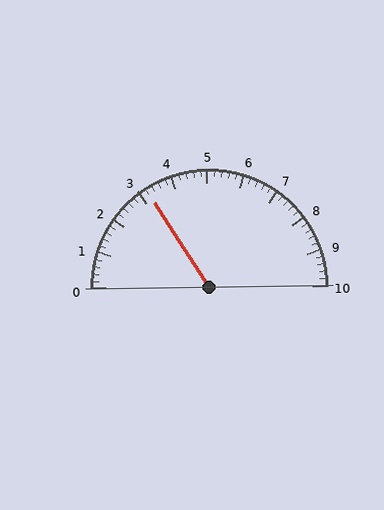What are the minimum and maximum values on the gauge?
The gauge ranges from 0 to 10.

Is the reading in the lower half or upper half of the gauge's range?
The reading is in the lower half of the range (0 to 10).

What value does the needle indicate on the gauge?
The needle indicates approximately 3.2.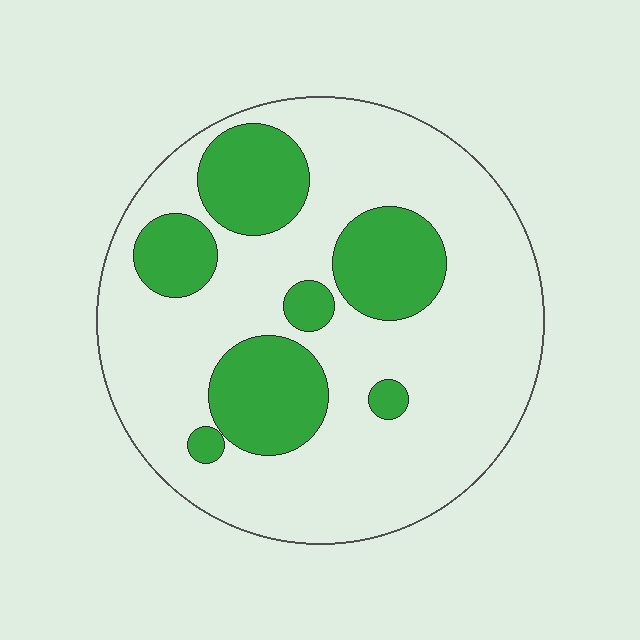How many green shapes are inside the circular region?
7.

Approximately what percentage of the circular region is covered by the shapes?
Approximately 25%.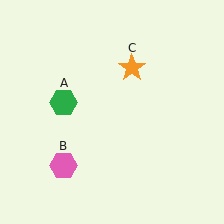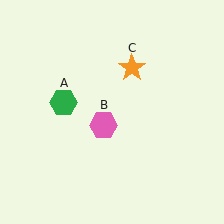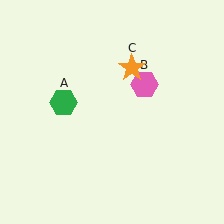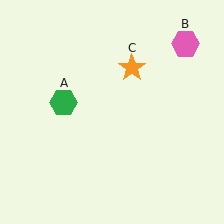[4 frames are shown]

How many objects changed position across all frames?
1 object changed position: pink hexagon (object B).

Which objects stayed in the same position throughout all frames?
Green hexagon (object A) and orange star (object C) remained stationary.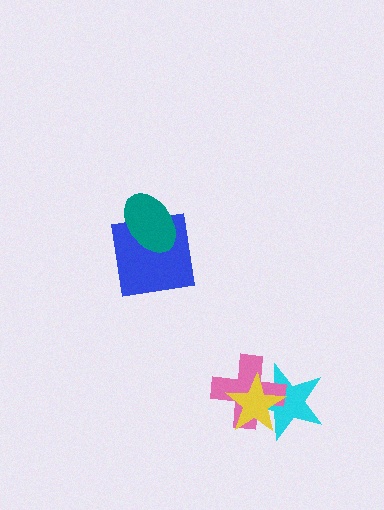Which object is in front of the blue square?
The teal ellipse is in front of the blue square.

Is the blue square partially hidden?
Yes, it is partially covered by another shape.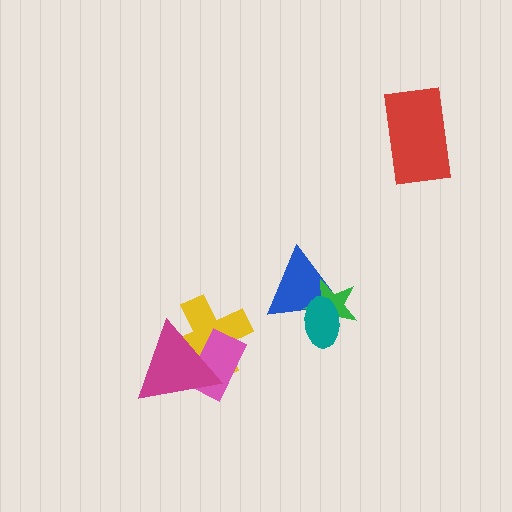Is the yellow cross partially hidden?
Yes, it is partially covered by another shape.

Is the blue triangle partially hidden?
Yes, it is partially covered by another shape.